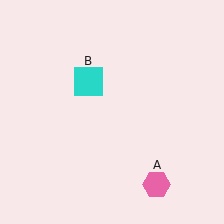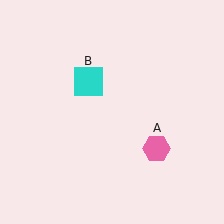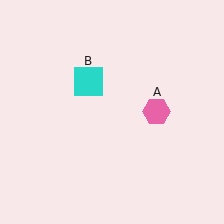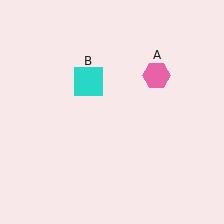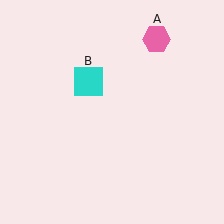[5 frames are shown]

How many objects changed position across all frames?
1 object changed position: pink hexagon (object A).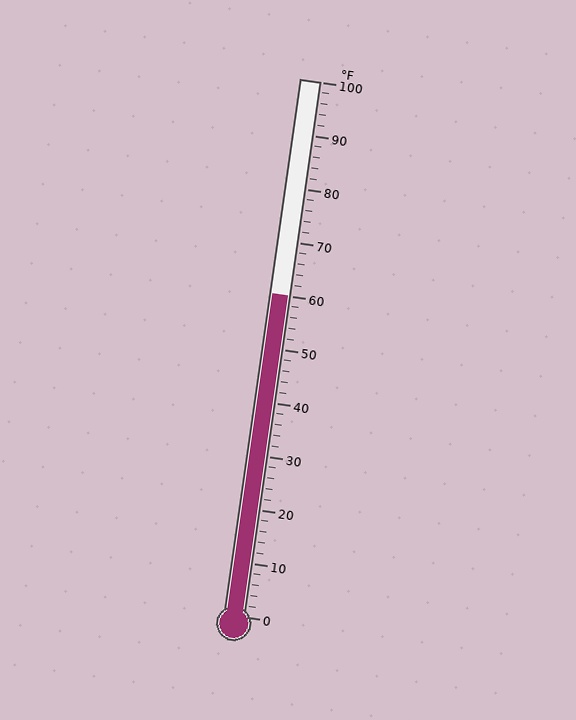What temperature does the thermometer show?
The thermometer shows approximately 60°F.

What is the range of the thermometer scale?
The thermometer scale ranges from 0°F to 100°F.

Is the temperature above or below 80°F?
The temperature is below 80°F.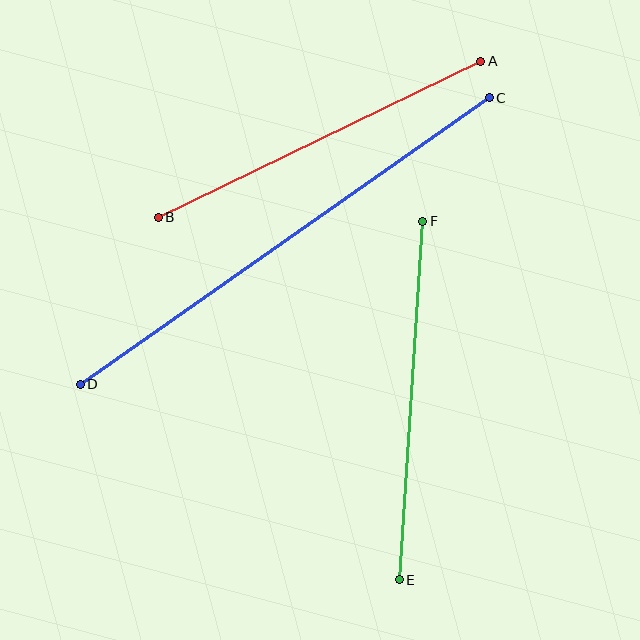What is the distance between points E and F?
The distance is approximately 359 pixels.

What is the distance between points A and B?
The distance is approximately 358 pixels.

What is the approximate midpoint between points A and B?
The midpoint is at approximately (320, 139) pixels.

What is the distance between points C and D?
The distance is approximately 499 pixels.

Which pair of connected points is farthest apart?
Points C and D are farthest apart.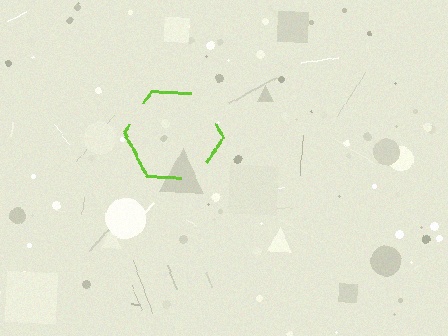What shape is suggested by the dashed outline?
The dashed outline suggests a hexagon.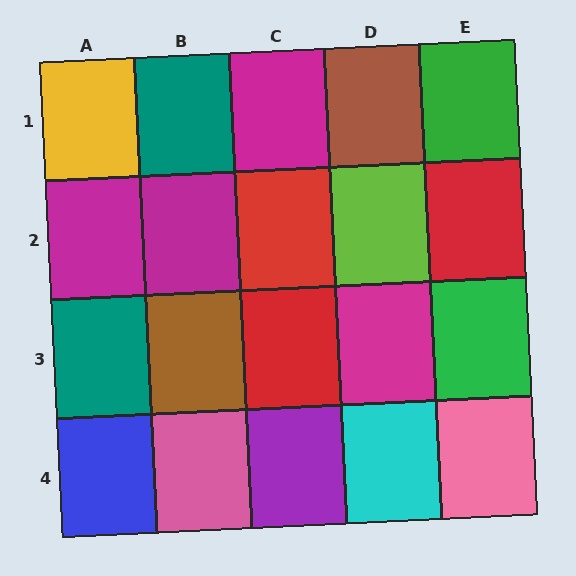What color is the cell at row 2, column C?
Red.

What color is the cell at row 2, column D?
Lime.